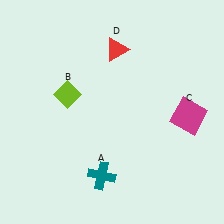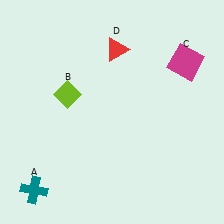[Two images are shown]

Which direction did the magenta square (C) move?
The magenta square (C) moved up.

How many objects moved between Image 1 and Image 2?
2 objects moved between the two images.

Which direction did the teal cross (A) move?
The teal cross (A) moved left.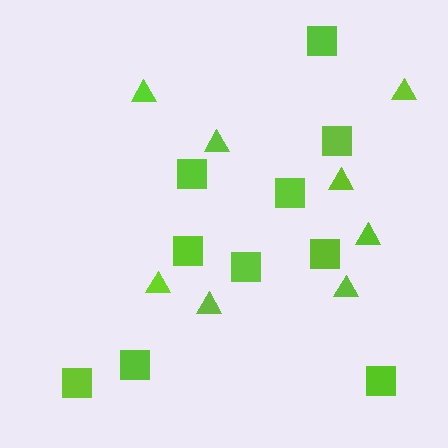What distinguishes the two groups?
There are 2 groups: one group of squares (10) and one group of triangles (8).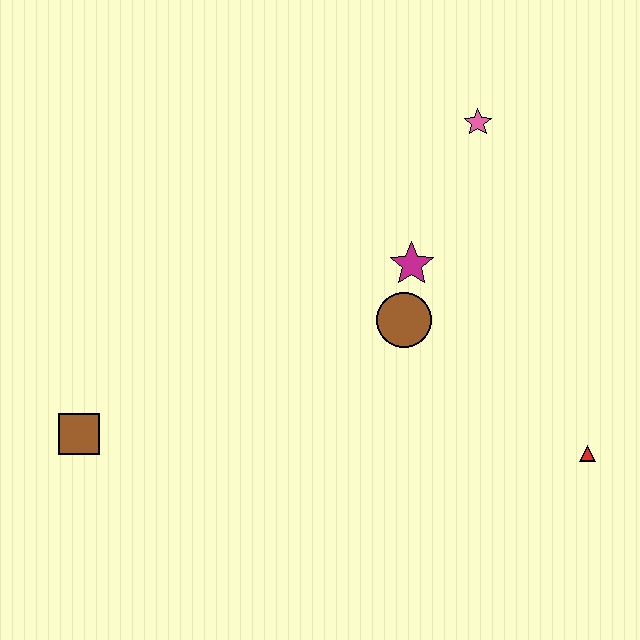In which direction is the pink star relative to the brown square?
The pink star is to the right of the brown square.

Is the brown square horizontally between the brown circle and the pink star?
No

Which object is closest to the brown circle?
The magenta star is closest to the brown circle.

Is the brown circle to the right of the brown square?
Yes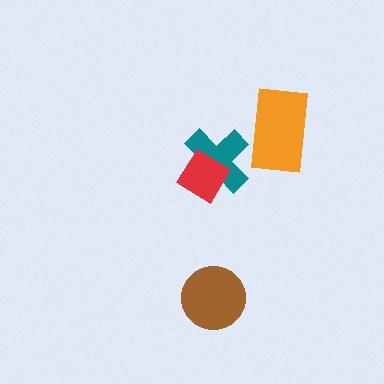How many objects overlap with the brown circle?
0 objects overlap with the brown circle.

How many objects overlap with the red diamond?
1 object overlaps with the red diamond.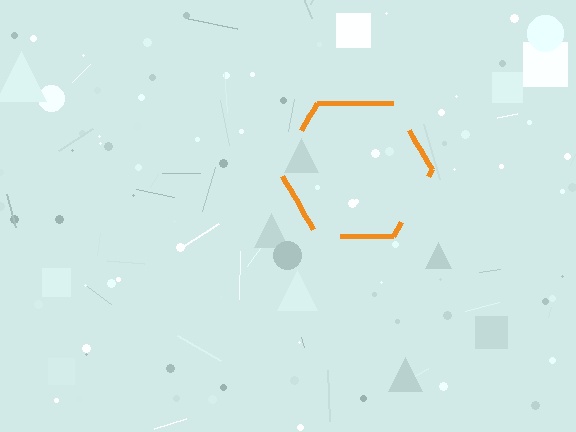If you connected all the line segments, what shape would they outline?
They would outline a hexagon.